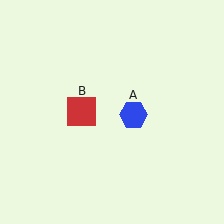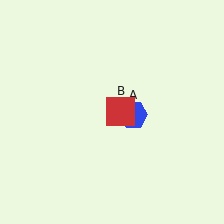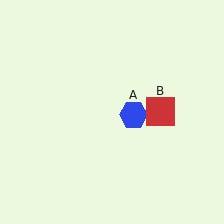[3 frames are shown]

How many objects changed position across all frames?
1 object changed position: red square (object B).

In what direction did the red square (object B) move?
The red square (object B) moved right.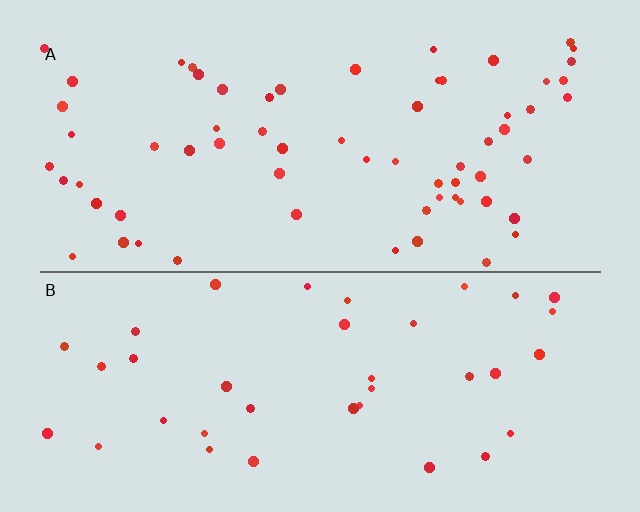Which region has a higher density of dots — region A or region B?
A (the top).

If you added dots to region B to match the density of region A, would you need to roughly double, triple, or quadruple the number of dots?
Approximately double.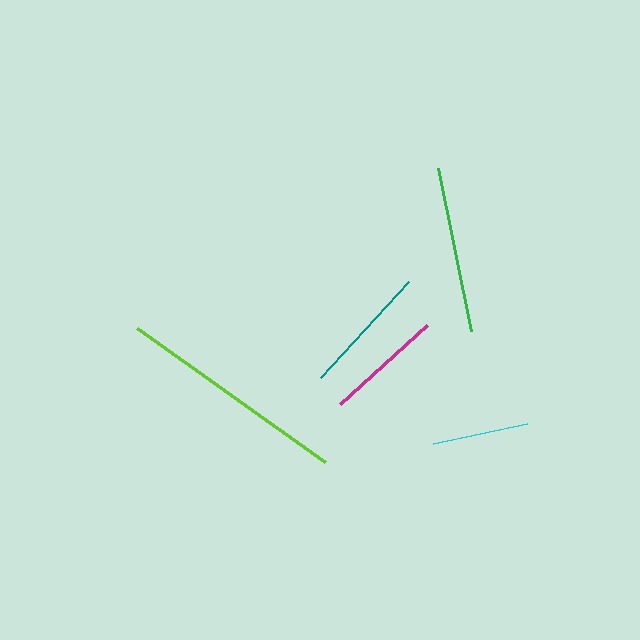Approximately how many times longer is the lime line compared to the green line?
The lime line is approximately 1.4 times the length of the green line.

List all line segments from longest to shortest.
From longest to shortest: lime, green, teal, magenta, cyan.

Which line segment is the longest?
The lime line is the longest at approximately 231 pixels.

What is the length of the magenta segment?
The magenta segment is approximately 118 pixels long.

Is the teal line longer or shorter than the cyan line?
The teal line is longer than the cyan line.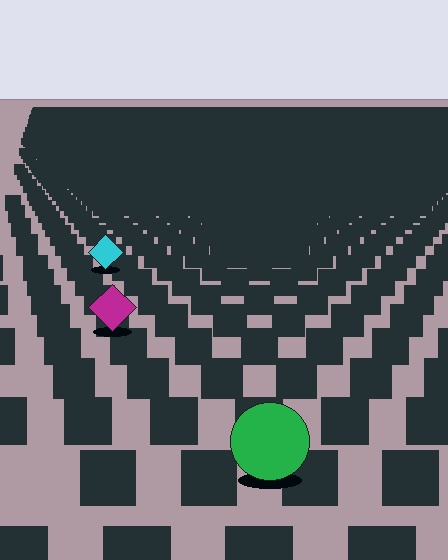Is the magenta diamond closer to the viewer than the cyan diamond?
Yes. The magenta diamond is closer — you can tell from the texture gradient: the ground texture is coarser near it.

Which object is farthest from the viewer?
The cyan diamond is farthest from the viewer. It appears smaller and the ground texture around it is denser.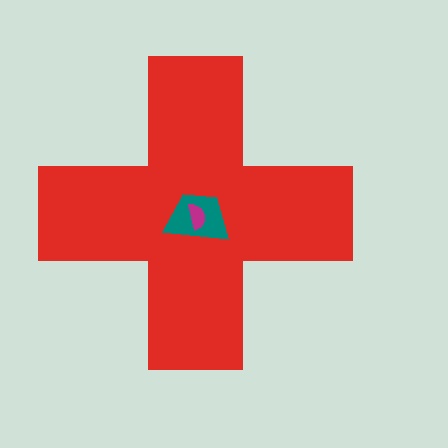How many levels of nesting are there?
3.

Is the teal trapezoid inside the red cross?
Yes.